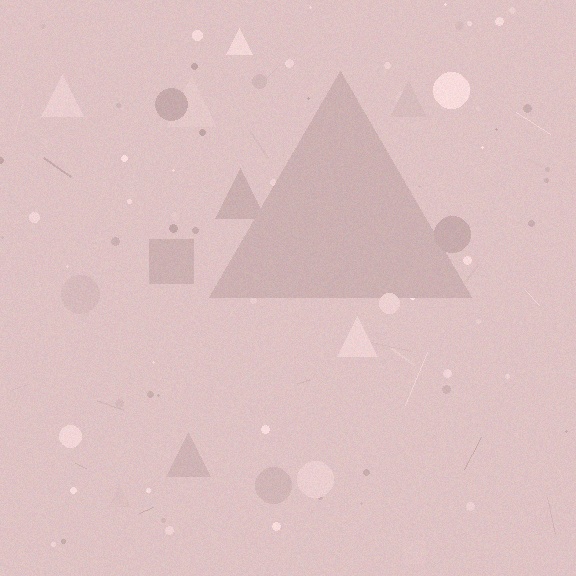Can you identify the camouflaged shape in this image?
The camouflaged shape is a triangle.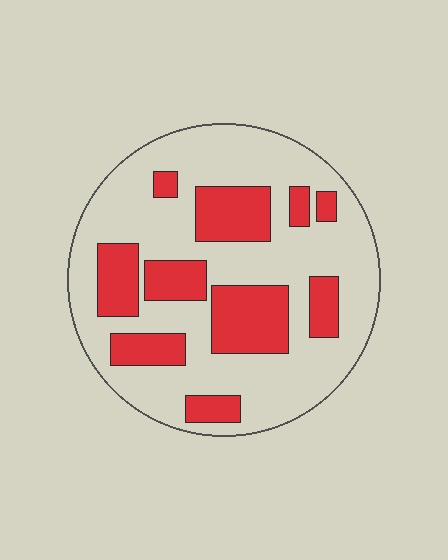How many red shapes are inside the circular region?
10.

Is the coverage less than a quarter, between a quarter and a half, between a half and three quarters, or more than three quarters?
Between a quarter and a half.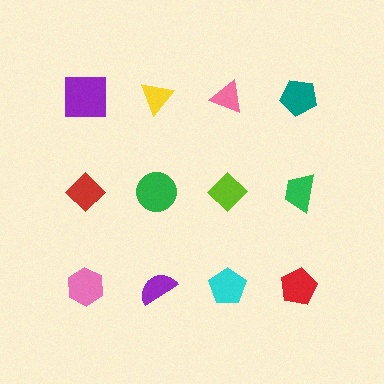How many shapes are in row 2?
4 shapes.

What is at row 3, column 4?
A red pentagon.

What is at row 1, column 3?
A pink triangle.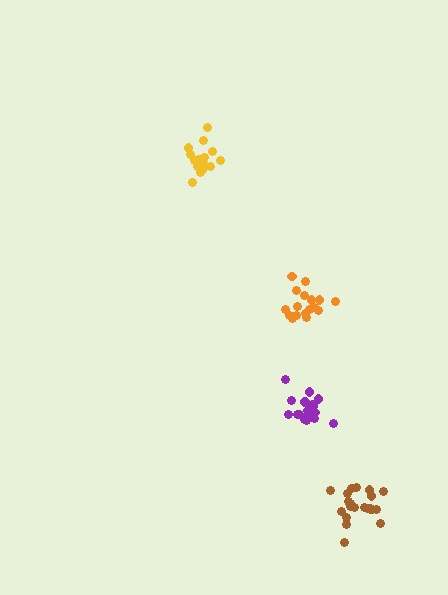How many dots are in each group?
Group 1: 21 dots, Group 2: 17 dots, Group 3: 16 dots, Group 4: 18 dots (72 total).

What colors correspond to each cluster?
The clusters are colored: brown, orange, yellow, purple.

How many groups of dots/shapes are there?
There are 4 groups.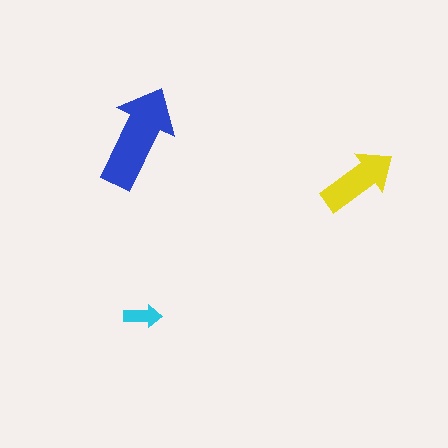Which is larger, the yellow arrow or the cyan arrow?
The yellow one.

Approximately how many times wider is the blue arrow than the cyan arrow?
About 3 times wider.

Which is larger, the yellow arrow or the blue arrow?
The blue one.